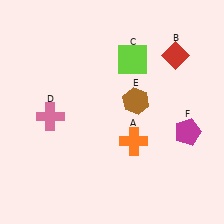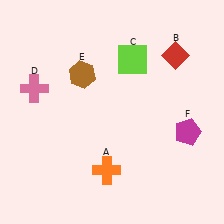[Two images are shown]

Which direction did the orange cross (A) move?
The orange cross (A) moved down.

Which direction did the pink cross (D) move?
The pink cross (D) moved up.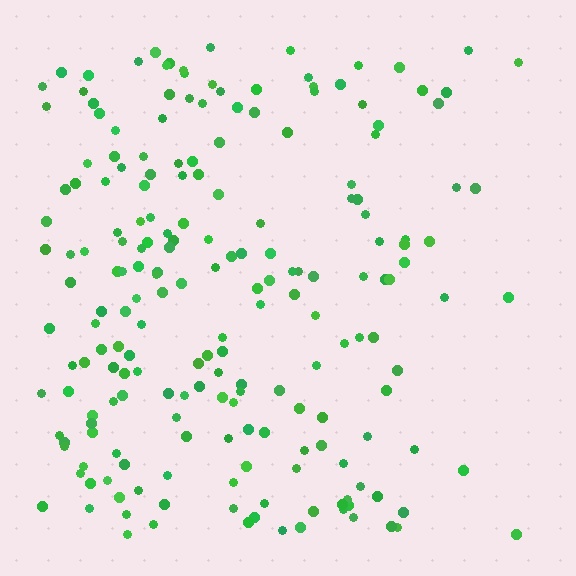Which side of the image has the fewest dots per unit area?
The right.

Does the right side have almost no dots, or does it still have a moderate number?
Still a moderate number, just noticeably fewer than the left.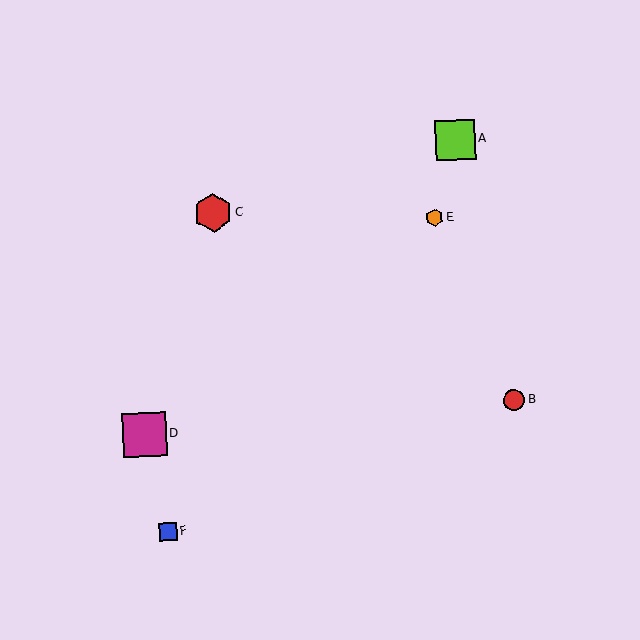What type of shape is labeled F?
Shape F is a blue square.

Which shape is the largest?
The magenta square (labeled D) is the largest.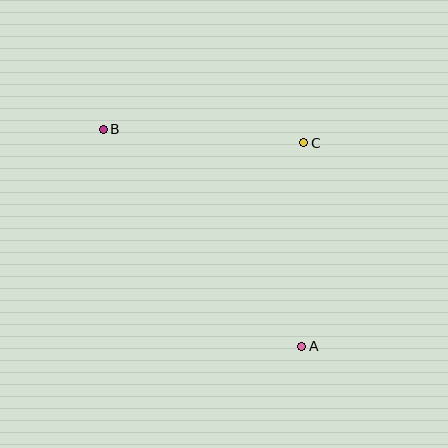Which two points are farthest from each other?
Points A and B are farthest from each other.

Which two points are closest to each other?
Points B and C are closest to each other.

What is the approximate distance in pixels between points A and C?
The distance between A and C is approximately 203 pixels.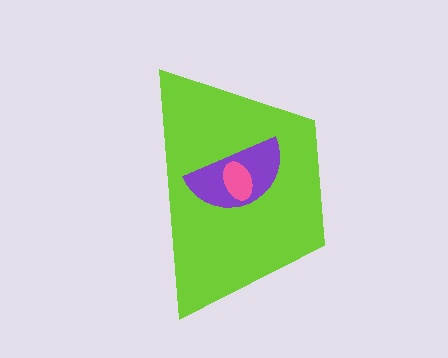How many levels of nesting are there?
3.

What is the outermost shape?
The lime trapezoid.